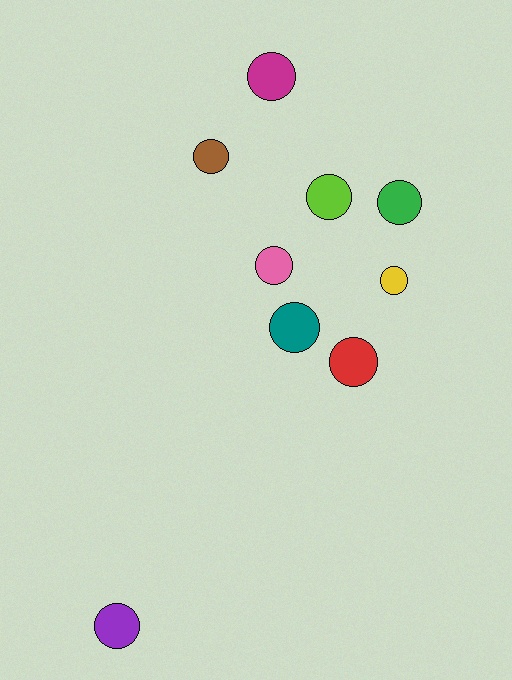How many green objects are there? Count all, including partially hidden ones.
There is 1 green object.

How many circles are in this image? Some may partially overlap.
There are 9 circles.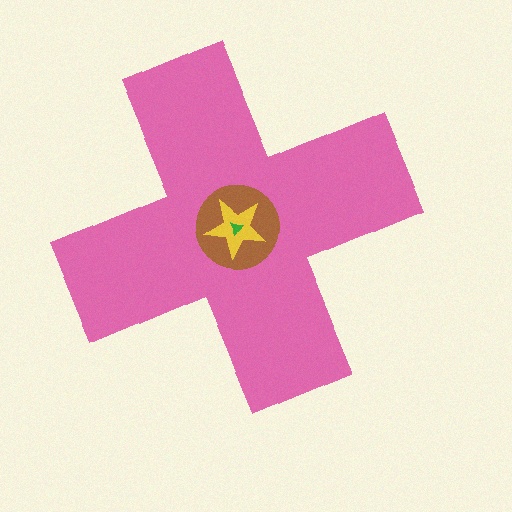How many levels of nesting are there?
4.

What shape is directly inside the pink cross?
The brown circle.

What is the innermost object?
The green triangle.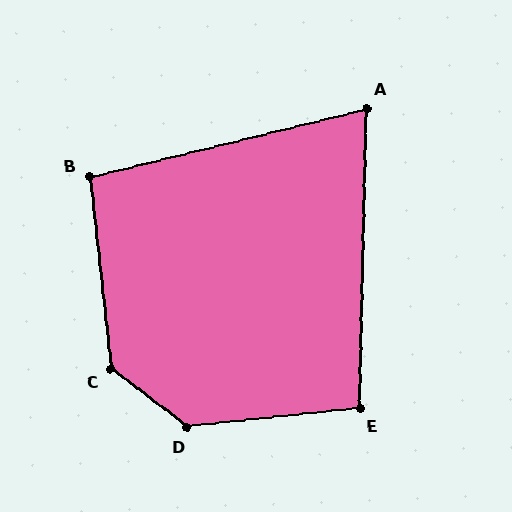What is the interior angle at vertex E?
Approximately 97 degrees (obtuse).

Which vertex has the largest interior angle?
D, at approximately 137 degrees.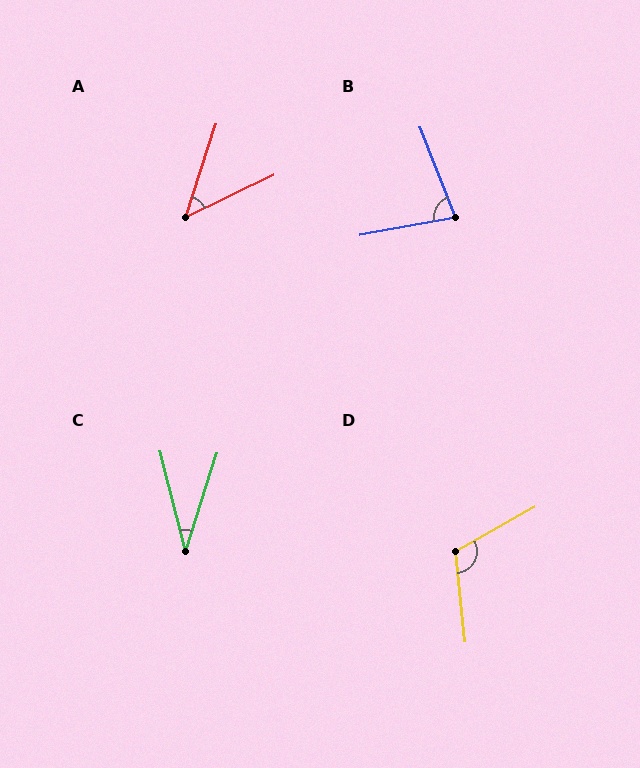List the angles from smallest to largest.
C (32°), A (47°), B (79°), D (114°).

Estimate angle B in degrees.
Approximately 79 degrees.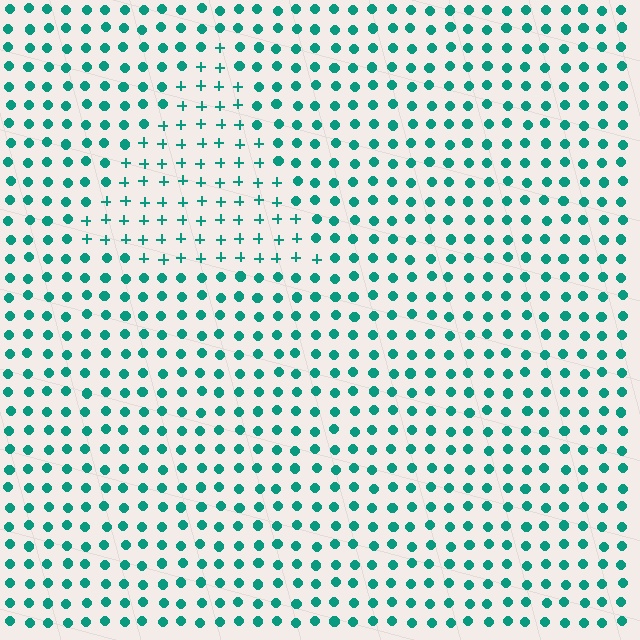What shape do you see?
I see a triangle.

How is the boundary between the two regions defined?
The boundary is defined by a change in element shape: plus signs inside vs. circles outside. All elements share the same color and spacing.